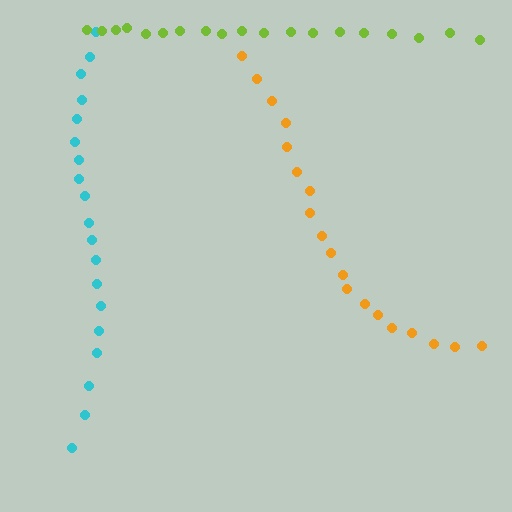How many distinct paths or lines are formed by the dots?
There are 3 distinct paths.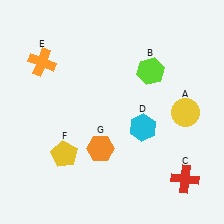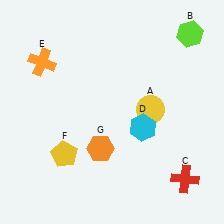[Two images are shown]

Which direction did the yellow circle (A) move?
The yellow circle (A) moved left.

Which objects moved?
The objects that moved are: the yellow circle (A), the lime hexagon (B).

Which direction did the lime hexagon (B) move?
The lime hexagon (B) moved right.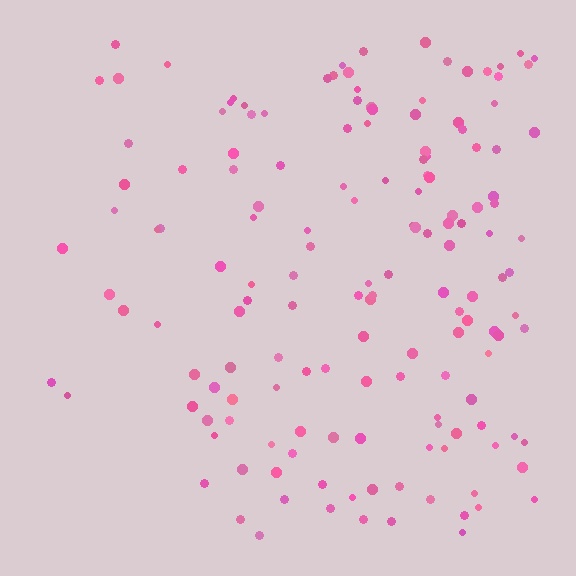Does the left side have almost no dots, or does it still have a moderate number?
Still a moderate number, just noticeably fewer than the right.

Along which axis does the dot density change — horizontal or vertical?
Horizontal.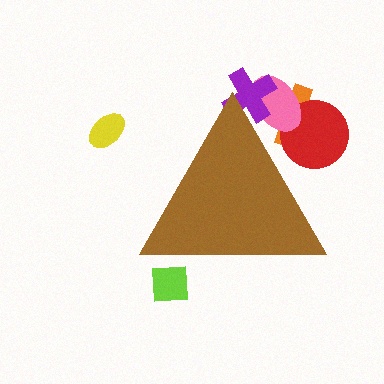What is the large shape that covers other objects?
A brown triangle.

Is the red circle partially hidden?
Yes, the red circle is partially hidden behind the brown triangle.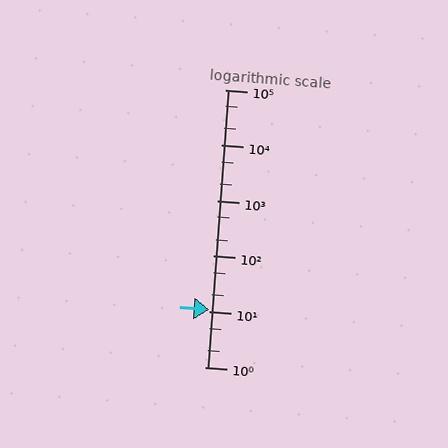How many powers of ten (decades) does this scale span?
The scale spans 5 decades, from 1 to 100000.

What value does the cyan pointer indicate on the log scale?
The pointer indicates approximately 11.